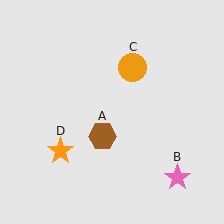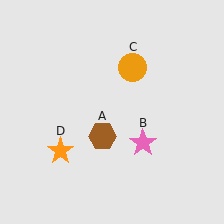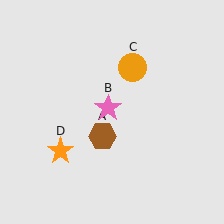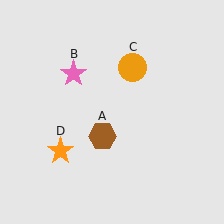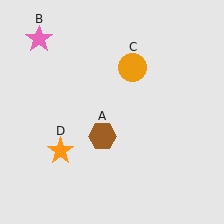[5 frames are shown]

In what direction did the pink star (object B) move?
The pink star (object B) moved up and to the left.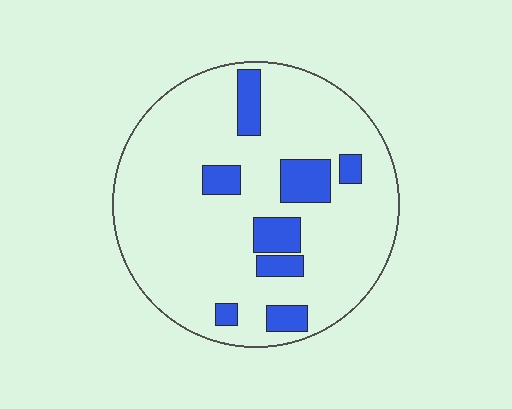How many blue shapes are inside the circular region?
8.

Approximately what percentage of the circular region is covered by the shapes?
Approximately 15%.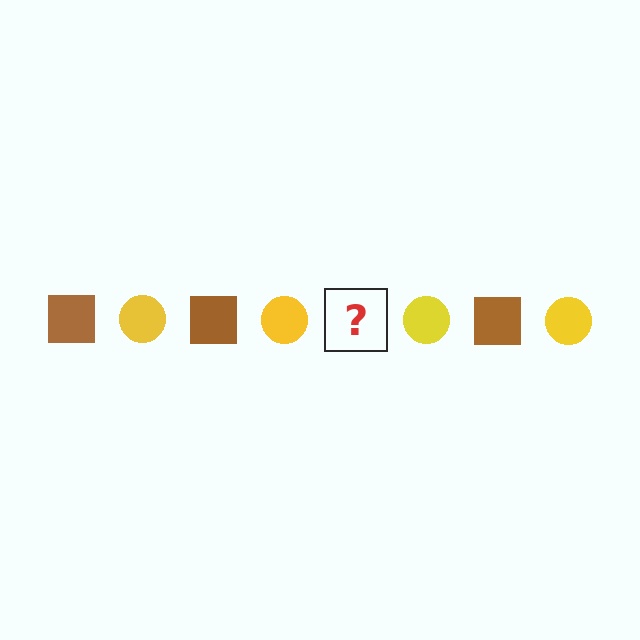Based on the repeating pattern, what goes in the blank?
The blank should be a brown square.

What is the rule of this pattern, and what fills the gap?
The rule is that the pattern alternates between brown square and yellow circle. The gap should be filled with a brown square.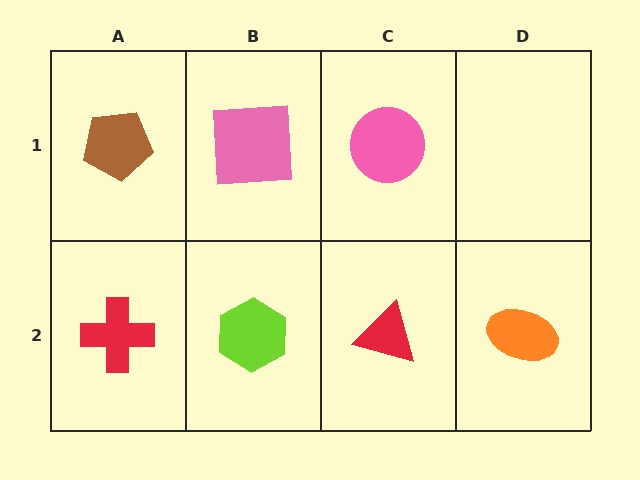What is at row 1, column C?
A pink circle.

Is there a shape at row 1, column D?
No, that cell is empty.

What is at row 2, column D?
An orange ellipse.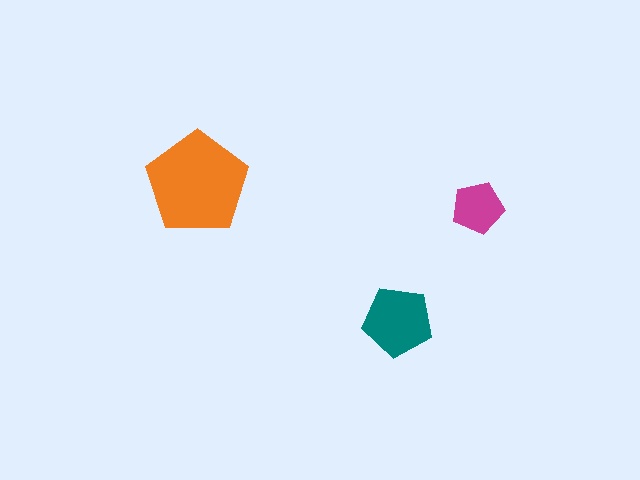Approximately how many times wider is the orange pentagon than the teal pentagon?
About 1.5 times wider.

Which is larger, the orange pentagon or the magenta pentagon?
The orange one.